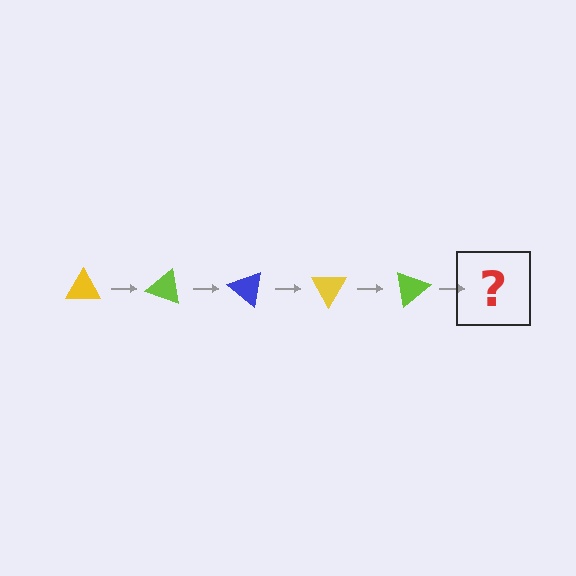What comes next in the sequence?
The next element should be a blue triangle, rotated 100 degrees from the start.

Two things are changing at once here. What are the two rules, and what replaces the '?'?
The two rules are that it rotates 20 degrees each step and the color cycles through yellow, lime, and blue. The '?' should be a blue triangle, rotated 100 degrees from the start.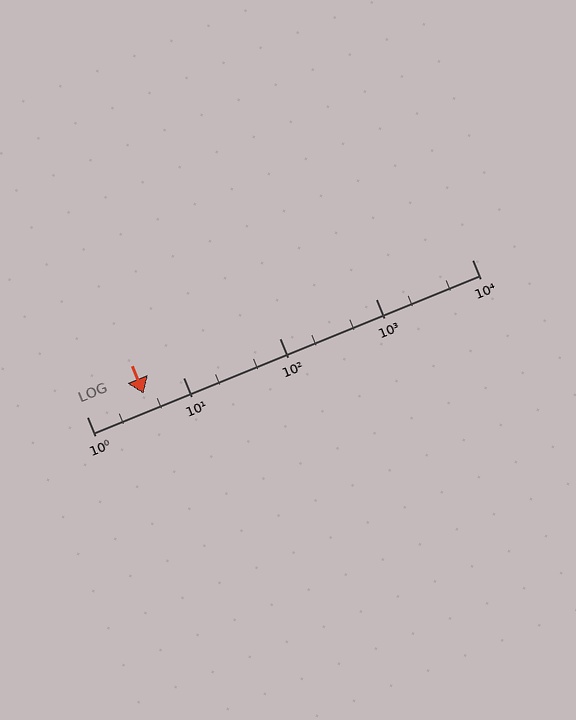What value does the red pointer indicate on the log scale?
The pointer indicates approximately 3.9.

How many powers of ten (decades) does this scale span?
The scale spans 4 decades, from 1 to 10000.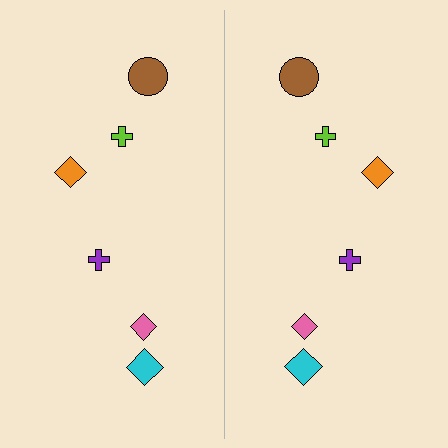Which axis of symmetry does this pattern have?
The pattern has a vertical axis of symmetry running through the center of the image.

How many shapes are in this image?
There are 12 shapes in this image.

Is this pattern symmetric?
Yes, this pattern has bilateral (reflection) symmetry.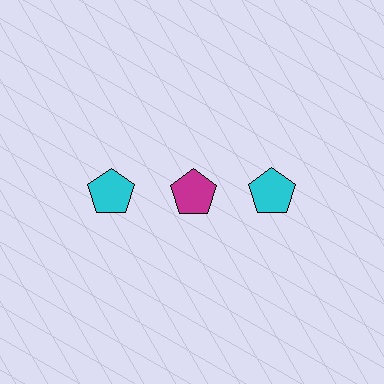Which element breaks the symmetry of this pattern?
The magenta pentagon in the top row, second from left column breaks the symmetry. All other shapes are cyan pentagons.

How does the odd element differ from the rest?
It has a different color: magenta instead of cyan.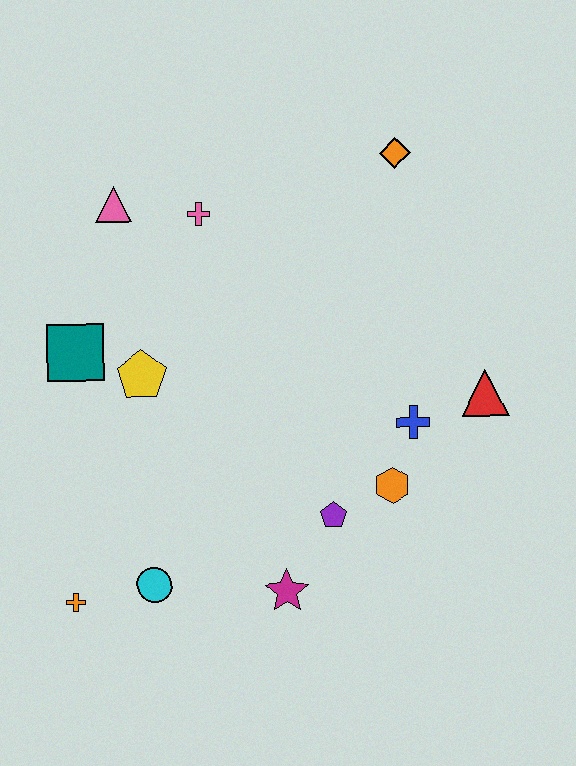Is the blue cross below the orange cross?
No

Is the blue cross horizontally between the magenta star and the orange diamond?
No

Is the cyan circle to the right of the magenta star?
No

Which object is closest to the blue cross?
The orange hexagon is closest to the blue cross.